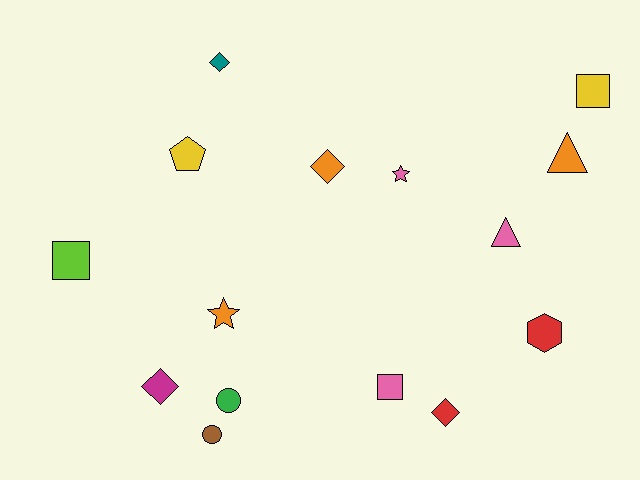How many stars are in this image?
There are 2 stars.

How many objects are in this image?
There are 15 objects.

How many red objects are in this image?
There are 2 red objects.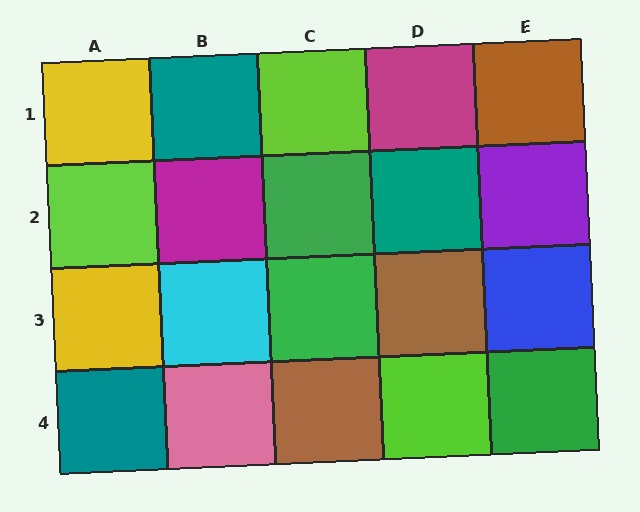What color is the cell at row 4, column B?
Pink.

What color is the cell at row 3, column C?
Green.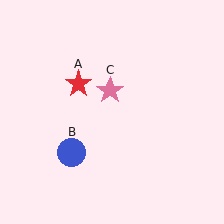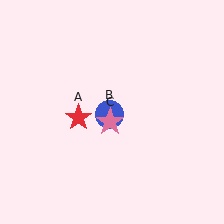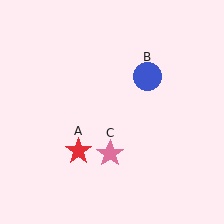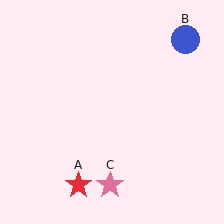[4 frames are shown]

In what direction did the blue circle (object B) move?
The blue circle (object B) moved up and to the right.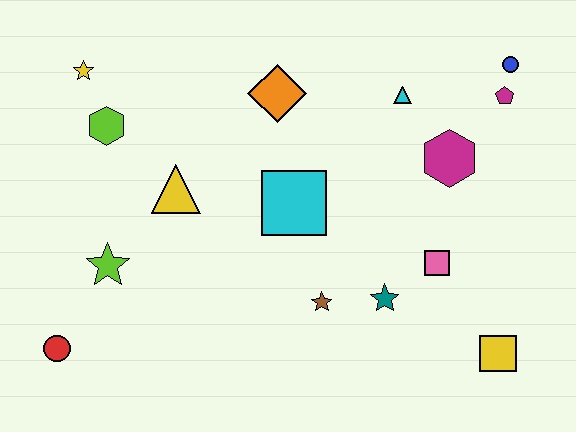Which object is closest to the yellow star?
The lime hexagon is closest to the yellow star.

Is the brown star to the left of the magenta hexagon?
Yes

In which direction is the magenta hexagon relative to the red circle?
The magenta hexagon is to the right of the red circle.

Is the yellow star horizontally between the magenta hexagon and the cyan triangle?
No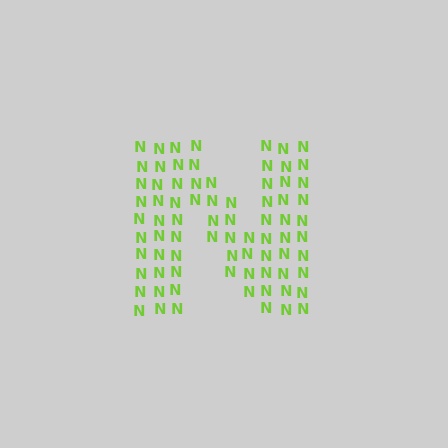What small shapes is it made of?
It is made of small letter N's.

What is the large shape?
The large shape is the letter N.